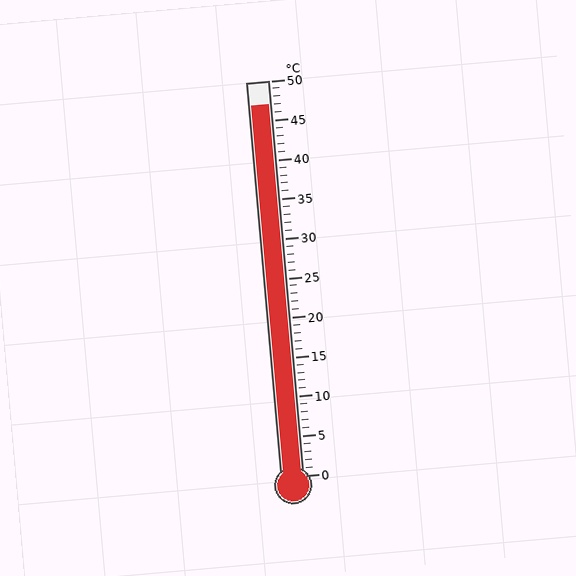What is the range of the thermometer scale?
The thermometer scale ranges from 0°C to 50°C.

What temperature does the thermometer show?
The thermometer shows approximately 47°C.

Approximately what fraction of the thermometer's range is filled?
The thermometer is filled to approximately 95% of its range.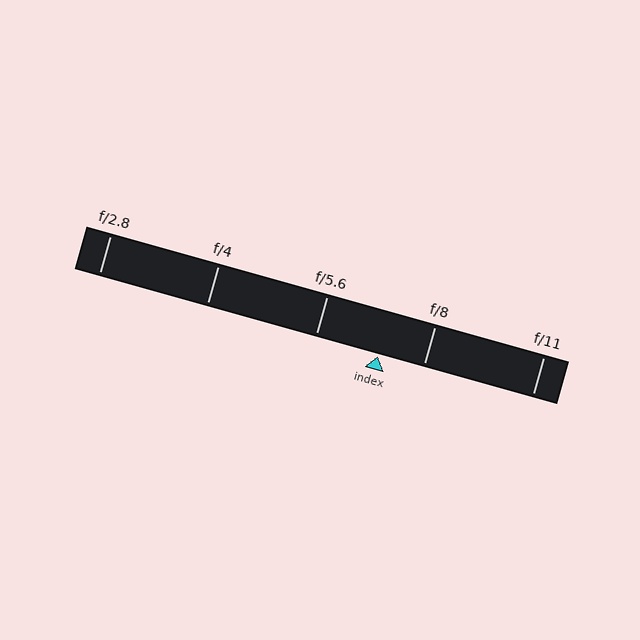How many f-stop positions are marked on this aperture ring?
There are 5 f-stop positions marked.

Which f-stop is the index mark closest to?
The index mark is closest to f/8.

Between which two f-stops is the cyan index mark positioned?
The index mark is between f/5.6 and f/8.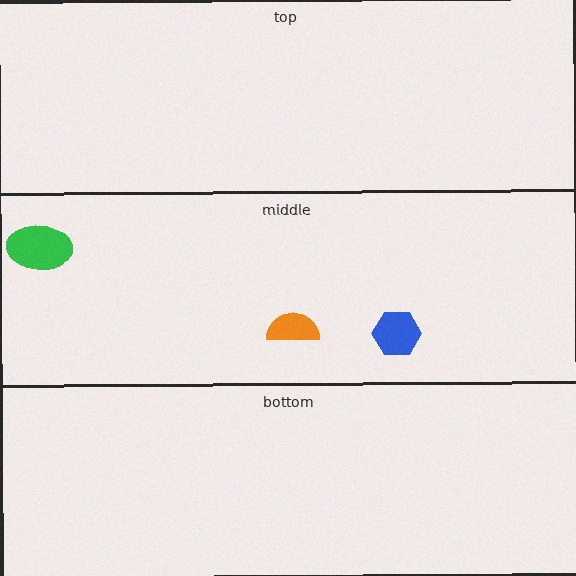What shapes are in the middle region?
The orange semicircle, the green ellipse, the blue hexagon.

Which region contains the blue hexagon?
The middle region.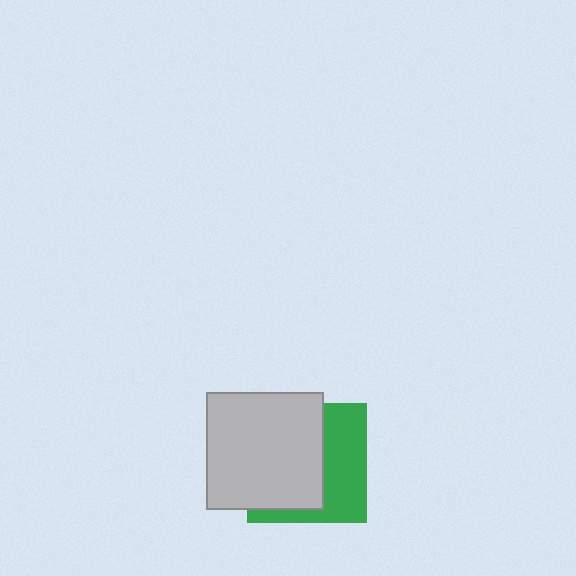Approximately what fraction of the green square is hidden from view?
Roughly 56% of the green square is hidden behind the light gray square.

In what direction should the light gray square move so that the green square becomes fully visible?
The light gray square should move left. That is the shortest direction to clear the overlap and leave the green square fully visible.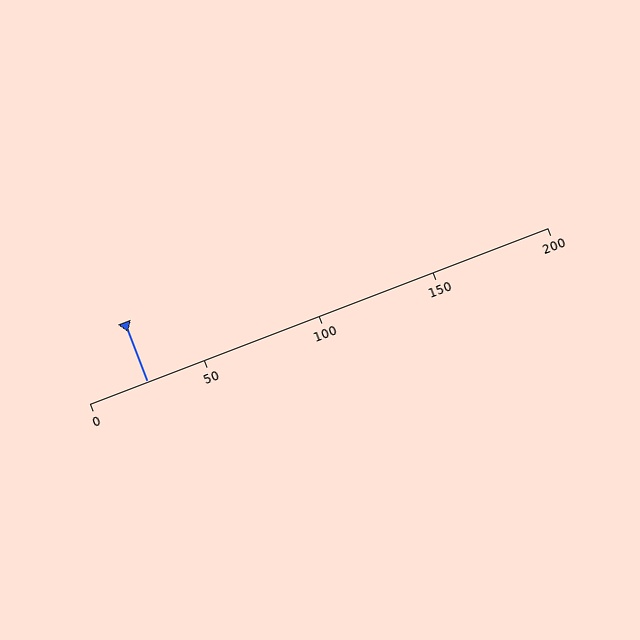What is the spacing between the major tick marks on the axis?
The major ticks are spaced 50 apart.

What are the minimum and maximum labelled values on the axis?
The axis runs from 0 to 200.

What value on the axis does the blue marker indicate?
The marker indicates approximately 25.